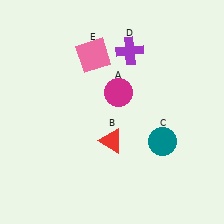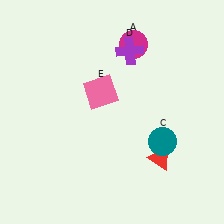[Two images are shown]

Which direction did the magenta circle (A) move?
The magenta circle (A) moved up.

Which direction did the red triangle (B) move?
The red triangle (B) moved right.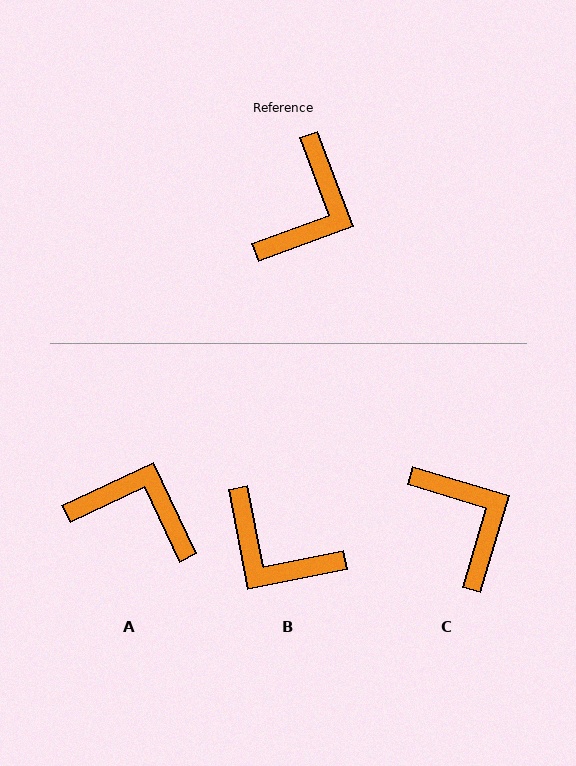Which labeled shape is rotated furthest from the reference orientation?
B, about 99 degrees away.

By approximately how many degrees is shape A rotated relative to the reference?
Approximately 95 degrees counter-clockwise.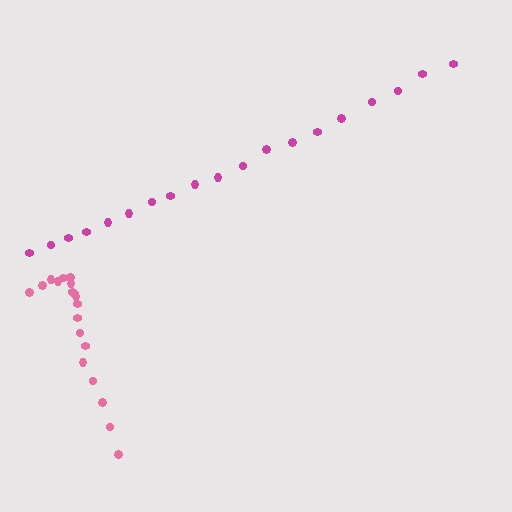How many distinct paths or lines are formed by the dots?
There are 2 distinct paths.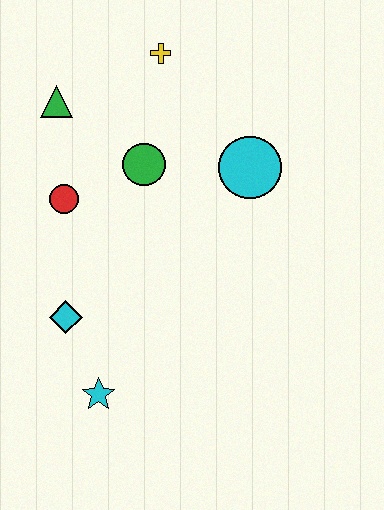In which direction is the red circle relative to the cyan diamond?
The red circle is above the cyan diamond.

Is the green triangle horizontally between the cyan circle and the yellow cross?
No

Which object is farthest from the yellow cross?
The cyan star is farthest from the yellow cross.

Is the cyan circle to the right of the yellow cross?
Yes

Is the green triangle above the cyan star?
Yes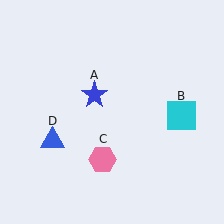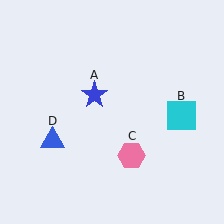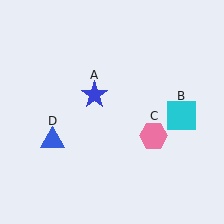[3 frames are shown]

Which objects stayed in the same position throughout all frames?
Blue star (object A) and cyan square (object B) and blue triangle (object D) remained stationary.